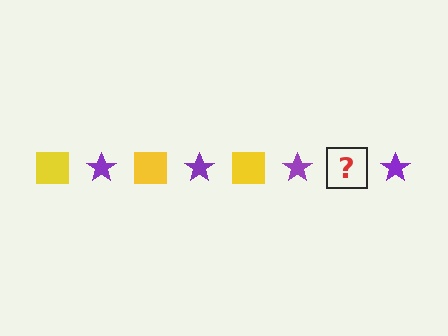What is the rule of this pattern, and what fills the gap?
The rule is that the pattern alternates between yellow square and purple star. The gap should be filled with a yellow square.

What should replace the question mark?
The question mark should be replaced with a yellow square.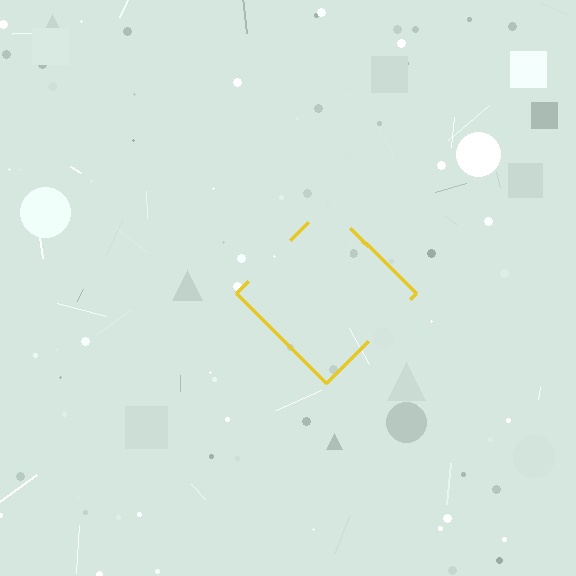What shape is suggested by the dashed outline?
The dashed outline suggests a diamond.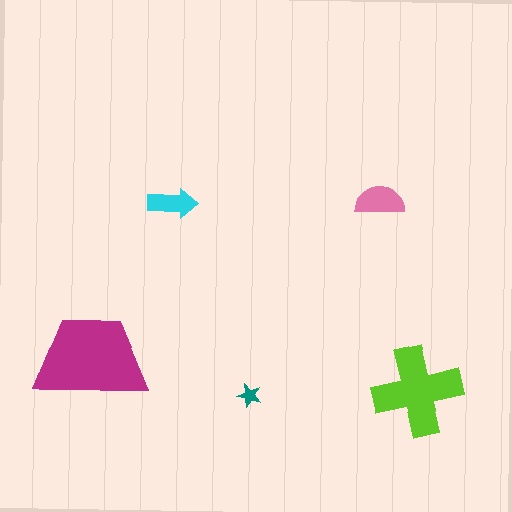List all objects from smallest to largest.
The teal star, the cyan arrow, the pink semicircle, the lime cross, the magenta trapezoid.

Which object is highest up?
The pink semicircle is topmost.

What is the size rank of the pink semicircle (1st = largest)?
3rd.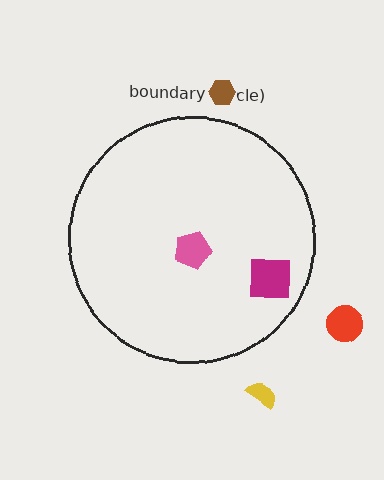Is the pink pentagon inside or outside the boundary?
Inside.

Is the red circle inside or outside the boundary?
Outside.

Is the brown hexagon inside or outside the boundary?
Outside.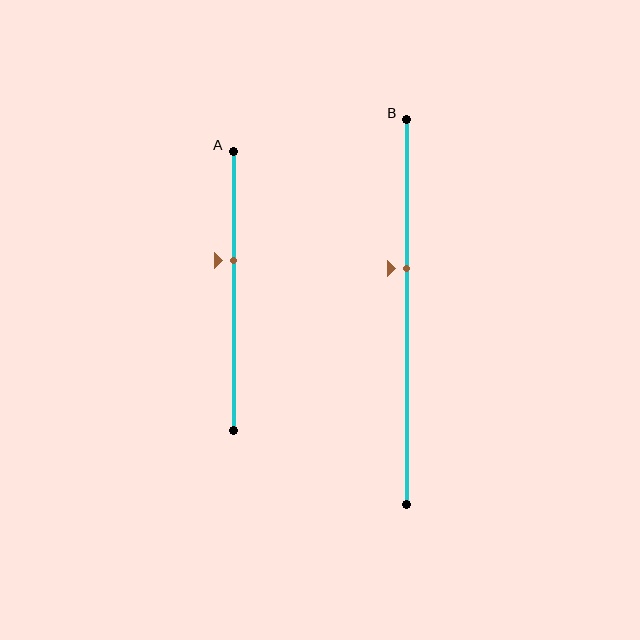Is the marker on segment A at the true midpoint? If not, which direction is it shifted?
No, the marker on segment A is shifted upward by about 11% of the segment length.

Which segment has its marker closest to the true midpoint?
Segment A has its marker closest to the true midpoint.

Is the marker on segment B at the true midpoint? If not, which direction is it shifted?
No, the marker on segment B is shifted upward by about 11% of the segment length.